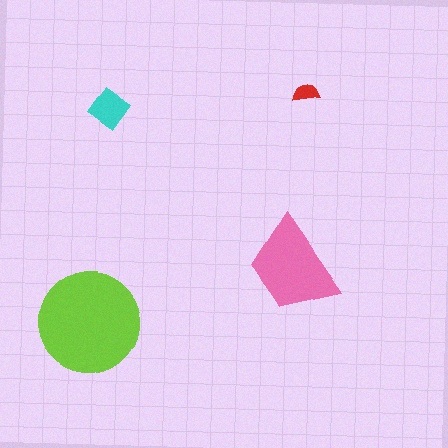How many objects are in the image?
There are 4 objects in the image.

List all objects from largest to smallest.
The lime circle, the pink trapezoid, the cyan diamond, the red semicircle.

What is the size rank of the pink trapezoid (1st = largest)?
2nd.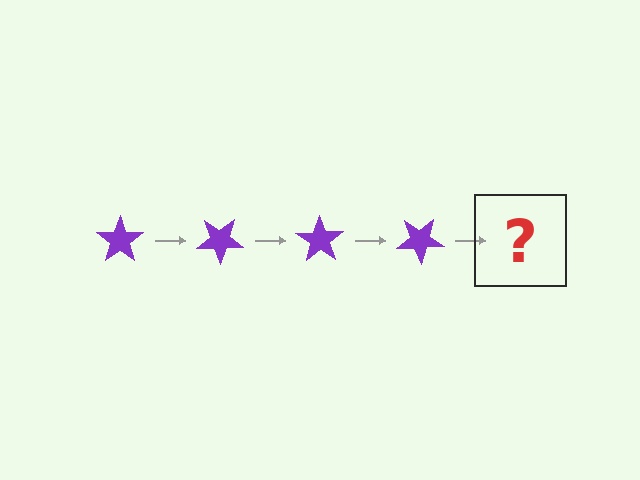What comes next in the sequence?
The next element should be a purple star rotated 140 degrees.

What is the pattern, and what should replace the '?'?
The pattern is that the star rotates 35 degrees each step. The '?' should be a purple star rotated 140 degrees.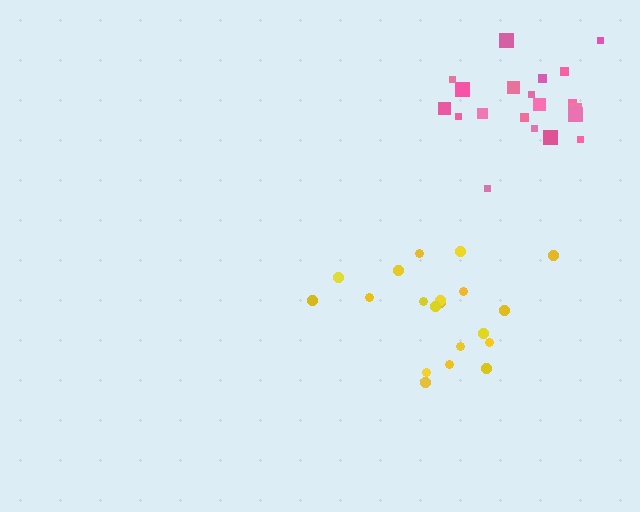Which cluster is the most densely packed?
Yellow.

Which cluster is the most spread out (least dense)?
Pink.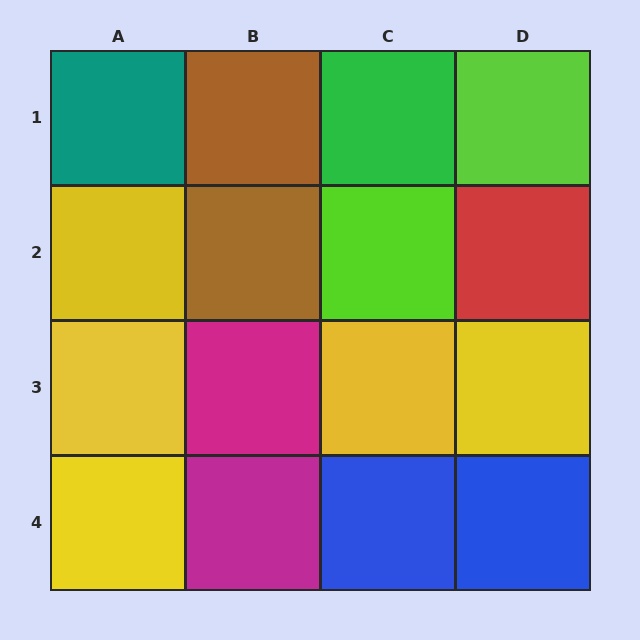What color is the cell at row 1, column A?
Teal.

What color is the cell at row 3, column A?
Yellow.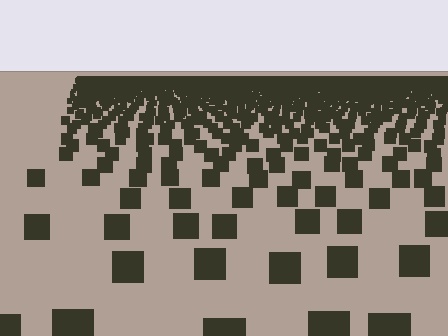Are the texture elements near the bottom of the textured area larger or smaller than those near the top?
Larger. Near the bottom, elements are closer to the viewer and appear at a bigger on-screen size.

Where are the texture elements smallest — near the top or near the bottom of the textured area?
Near the top.